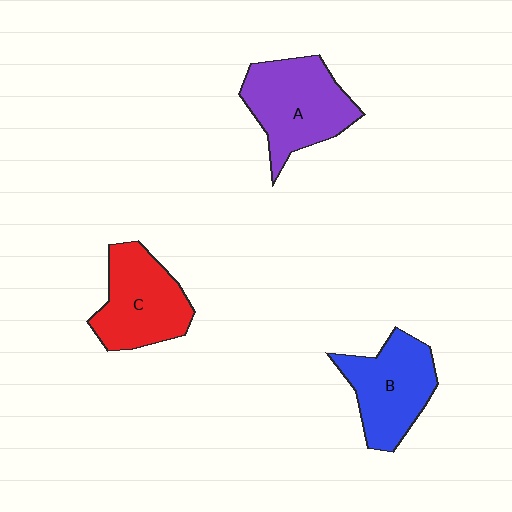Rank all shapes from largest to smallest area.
From largest to smallest: A (purple), C (red), B (blue).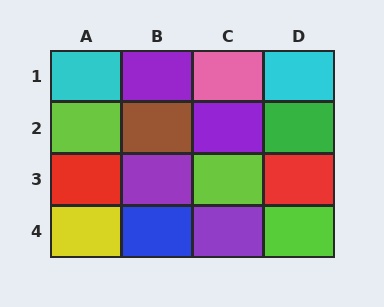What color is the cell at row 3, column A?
Red.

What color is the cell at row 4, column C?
Purple.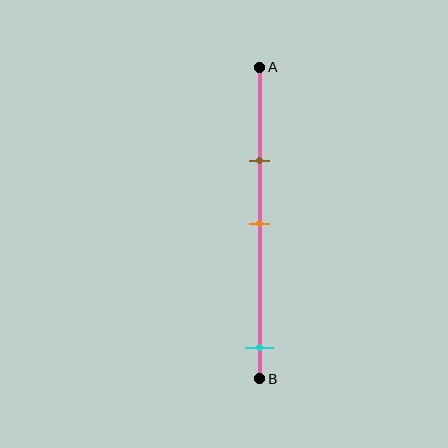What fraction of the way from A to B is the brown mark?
The brown mark is approximately 30% (0.3) of the way from A to B.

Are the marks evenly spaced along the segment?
No, the marks are not evenly spaced.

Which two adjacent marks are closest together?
The brown and orange marks are the closest adjacent pair.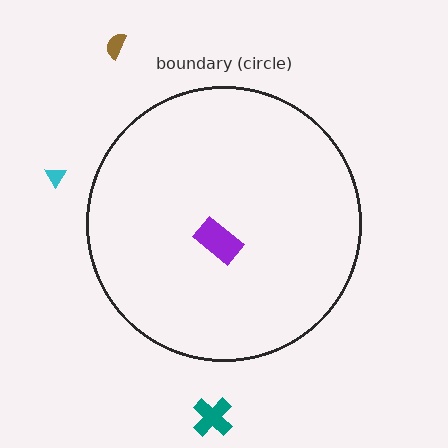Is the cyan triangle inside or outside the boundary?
Outside.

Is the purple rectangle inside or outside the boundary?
Inside.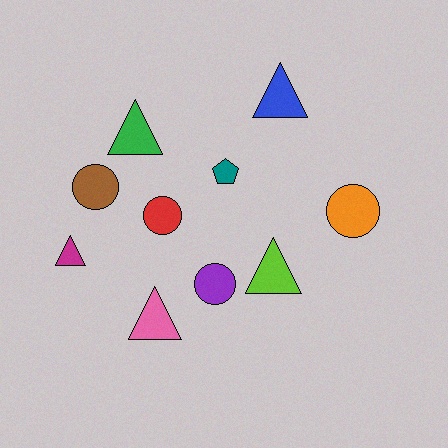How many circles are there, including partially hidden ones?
There are 4 circles.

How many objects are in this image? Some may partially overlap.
There are 10 objects.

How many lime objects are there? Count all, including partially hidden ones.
There is 1 lime object.